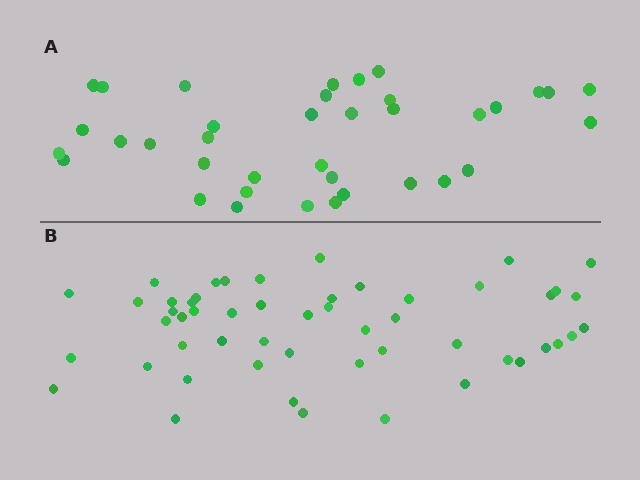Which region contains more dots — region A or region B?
Region B (the bottom region) has more dots.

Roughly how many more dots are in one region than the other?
Region B has approximately 15 more dots than region A.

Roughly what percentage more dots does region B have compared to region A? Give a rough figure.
About 40% more.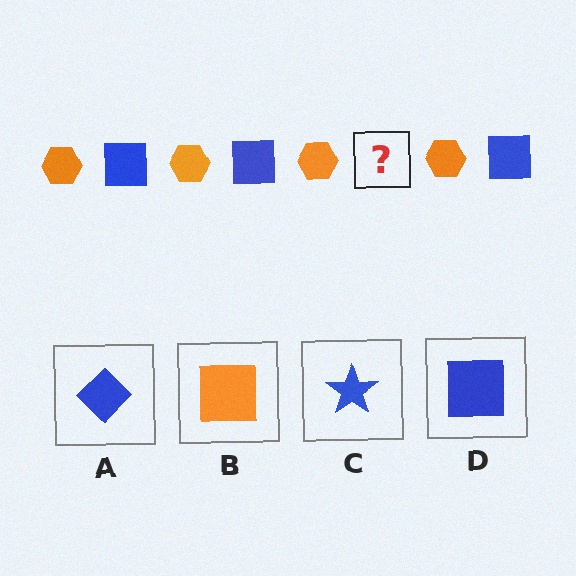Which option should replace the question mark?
Option D.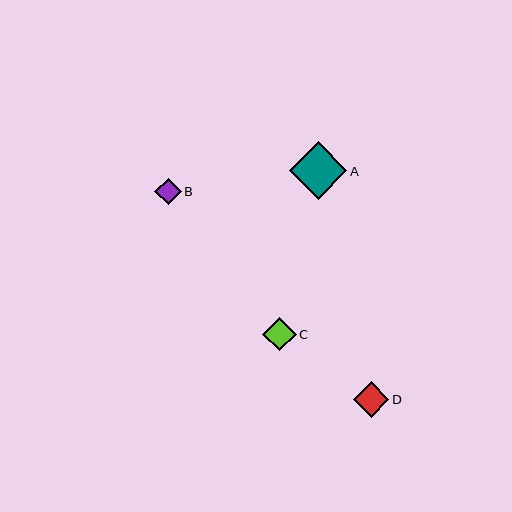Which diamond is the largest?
Diamond A is the largest with a size of approximately 58 pixels.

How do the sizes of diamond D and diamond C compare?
Diamond D and diamond C are approximately the same size.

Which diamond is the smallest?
Diamond B is the smallest with a size of approximately 27 pixels.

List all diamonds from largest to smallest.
From largest to smallest: A, D, C, B.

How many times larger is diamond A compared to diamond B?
Diamond A is approximately 2.2 times the size of diamond B.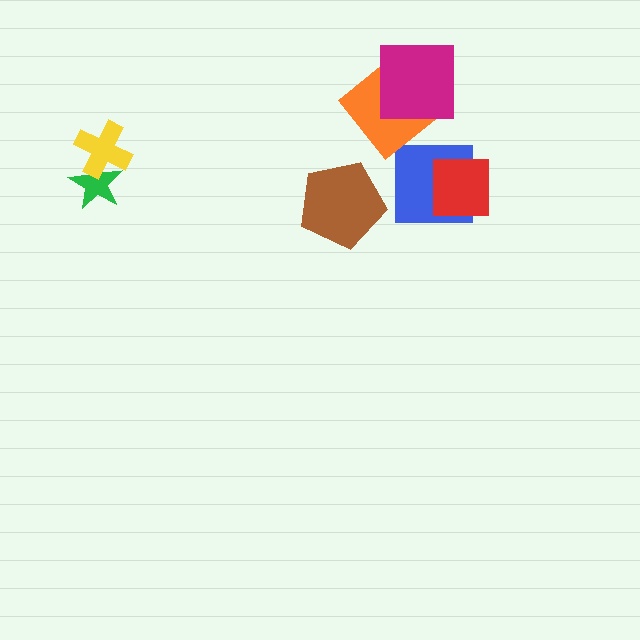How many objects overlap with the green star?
1 object overlaps with the green star.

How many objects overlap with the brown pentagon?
0 objects overlap with the brown pentagon.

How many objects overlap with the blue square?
1 object overlaps with the blue square.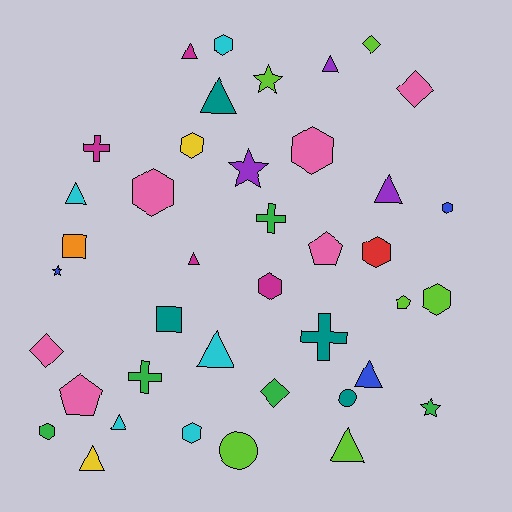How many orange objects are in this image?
There is 1 orange object.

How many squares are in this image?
There are 2 squares.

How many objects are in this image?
There are 40 objects.